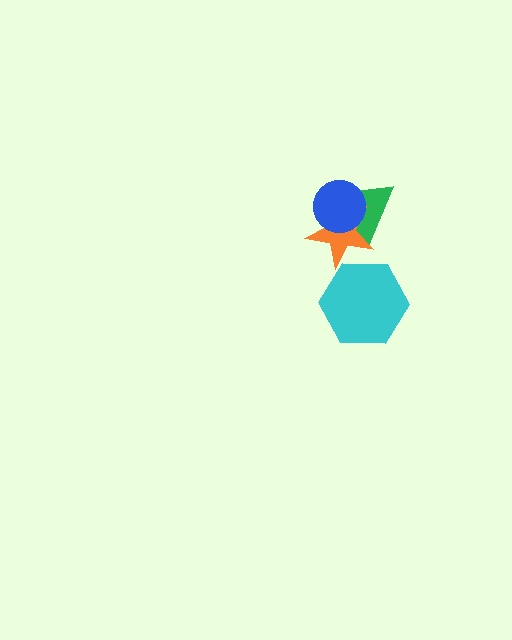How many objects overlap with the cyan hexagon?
0 objects overlap with the cyan hexagon.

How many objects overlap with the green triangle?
2 objects overlap with the green triangle.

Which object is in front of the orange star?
The blue circle is in front of the orange star.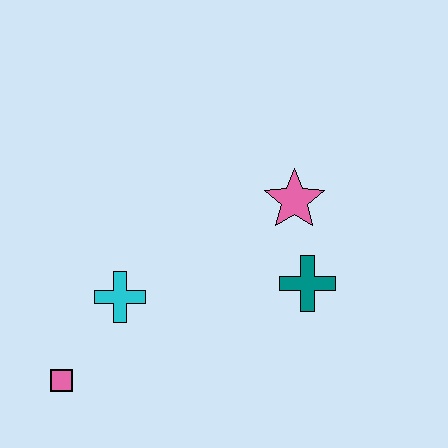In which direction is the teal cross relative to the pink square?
The teal cross is to the right of the pink square.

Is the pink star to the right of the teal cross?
No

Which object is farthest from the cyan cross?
The pink star is farthest from the cyan cross.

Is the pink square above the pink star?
No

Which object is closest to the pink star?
The teal cross is closest to the pink star.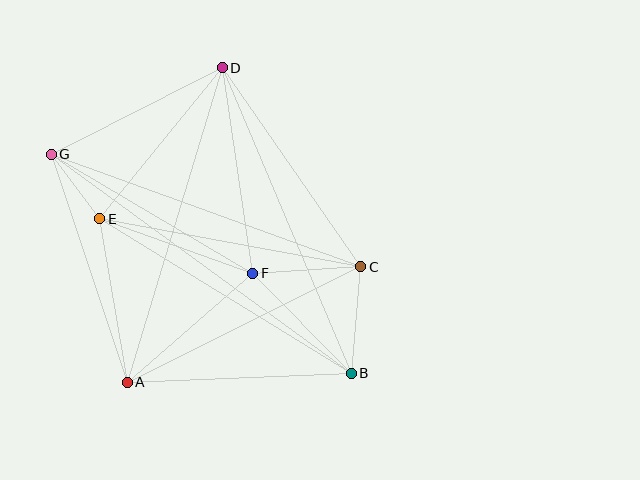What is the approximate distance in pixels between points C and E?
The distance between C and E is approximately 265 pixels.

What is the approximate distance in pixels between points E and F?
The distance between E and F is approximately 162 pixels.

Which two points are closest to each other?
Points E and G are closest to each other.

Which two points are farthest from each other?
Points B and G are farthest from each other.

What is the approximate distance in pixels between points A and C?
The distance between A and C is approximately 260 pixels.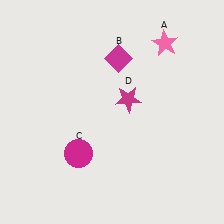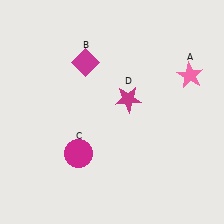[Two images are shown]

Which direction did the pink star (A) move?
The pink star (A) moved down.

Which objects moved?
The objects that moved are: the pink star (A), the magenta diamond (B).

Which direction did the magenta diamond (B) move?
The magenta diamond (B) moved left.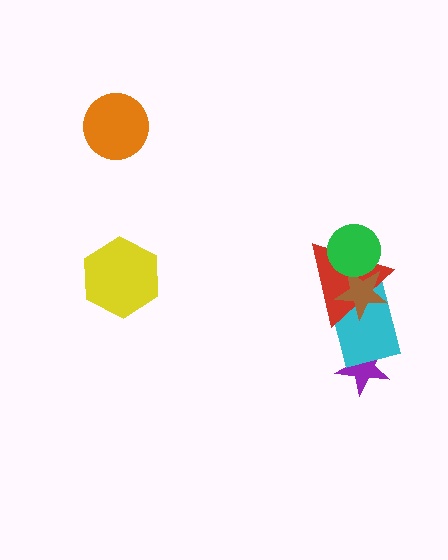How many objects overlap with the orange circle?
0 objects overlap with the orange circle.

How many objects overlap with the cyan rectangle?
3 objects overlap with the cyan rectangle.